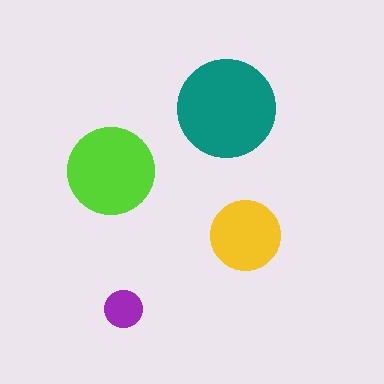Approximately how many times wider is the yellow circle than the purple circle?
About 2 times wider.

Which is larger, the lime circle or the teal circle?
The teal one.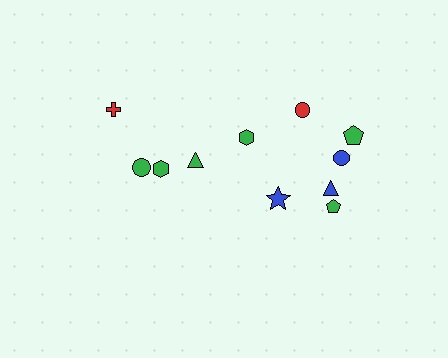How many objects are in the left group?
There are 4 objects.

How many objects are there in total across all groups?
There are 11 objects.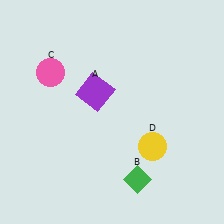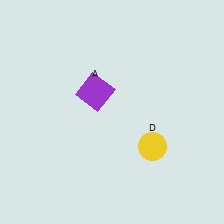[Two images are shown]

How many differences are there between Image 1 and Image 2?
There are 2 differences between the two images.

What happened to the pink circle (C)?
The pink circle (C) was removed in Image 2. It was in the top-left area of Image 1.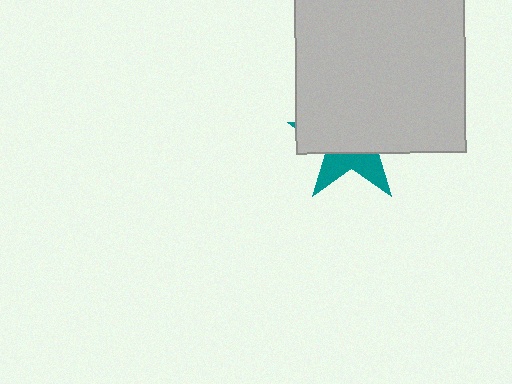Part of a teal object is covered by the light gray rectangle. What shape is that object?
It is a star.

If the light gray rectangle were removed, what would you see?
You would see the complete teal star.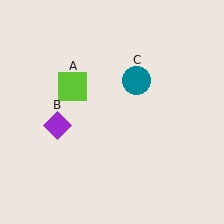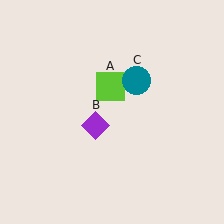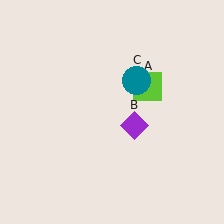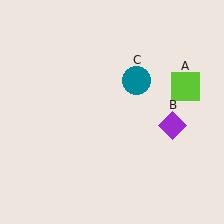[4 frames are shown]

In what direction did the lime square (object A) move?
The lime square (object A) moved right.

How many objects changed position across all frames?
2 objects changed position: lime square (object A), purple diamond (object B).